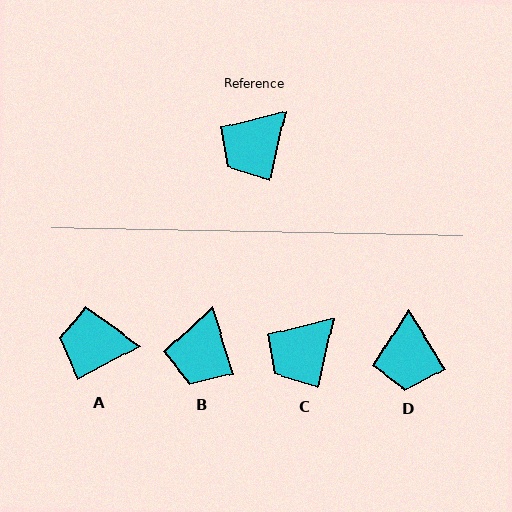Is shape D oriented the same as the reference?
No, it is off by about 44 degrees.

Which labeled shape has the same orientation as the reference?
C.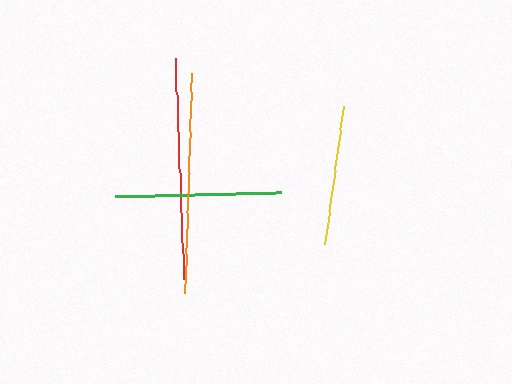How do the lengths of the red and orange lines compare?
The red and orange lines are approximately the same length.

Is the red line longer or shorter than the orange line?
The red line is longer than the orange line.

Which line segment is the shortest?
The yellow line is the shortest at approximately 140 pixels.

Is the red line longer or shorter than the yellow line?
The red line is longer than the yellow line.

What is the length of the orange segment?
The orange segment is approximately 221 pixels long.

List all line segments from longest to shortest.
From longest to shortest: red, orange, green, yellow.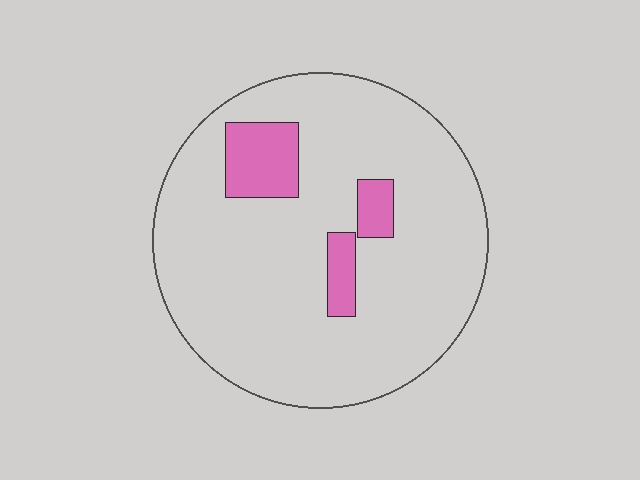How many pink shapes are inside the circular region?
3.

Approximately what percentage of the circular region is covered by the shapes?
Approximately 10%.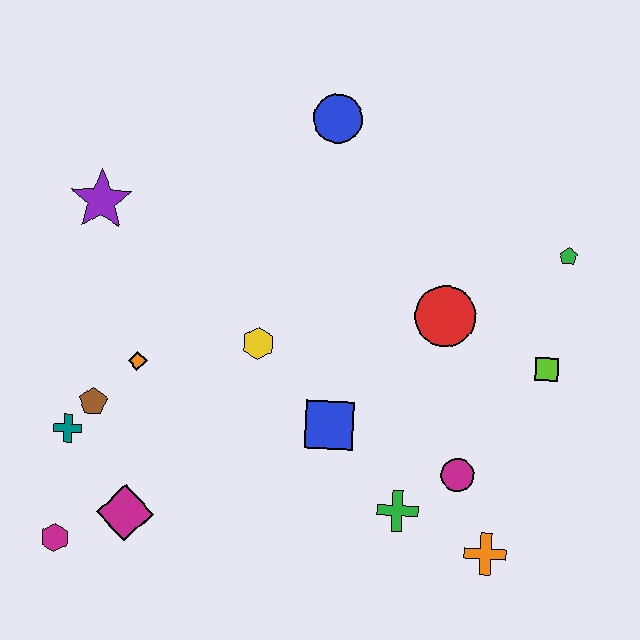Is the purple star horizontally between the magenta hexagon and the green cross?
Yes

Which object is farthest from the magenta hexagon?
The green pentagon is farthest from the magenta hexagon.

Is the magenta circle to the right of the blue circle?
Yes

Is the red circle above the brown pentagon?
Yes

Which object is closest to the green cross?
The magenta circle is closest to the green cross.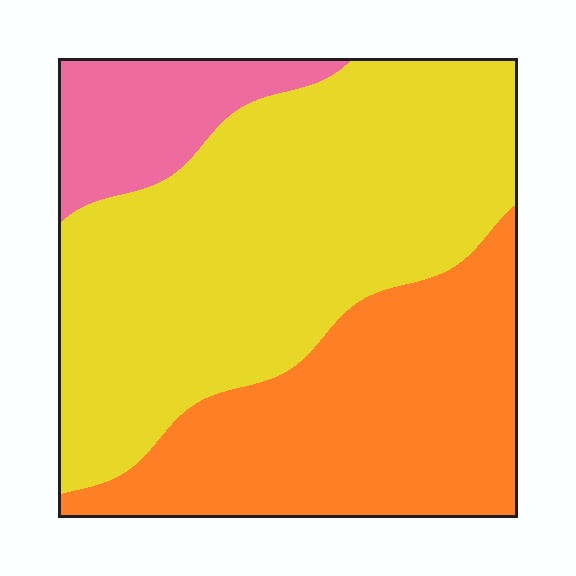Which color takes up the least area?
Pink, at roughly 10%.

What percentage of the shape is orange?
Orange covers 35% of the shape.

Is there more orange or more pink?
Orange.